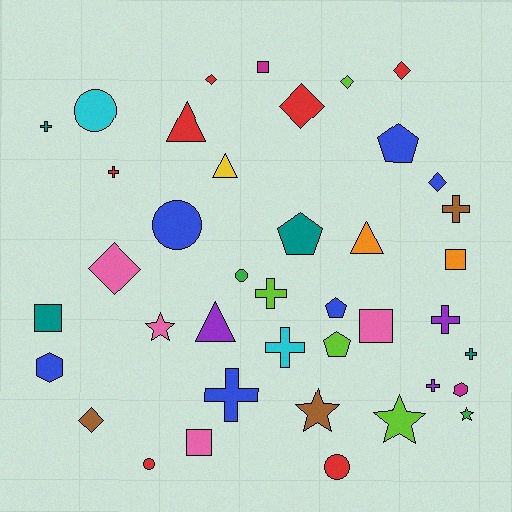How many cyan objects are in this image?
There are 2 cyan objects.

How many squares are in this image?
There are 5 squares.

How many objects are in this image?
There are 40 objects.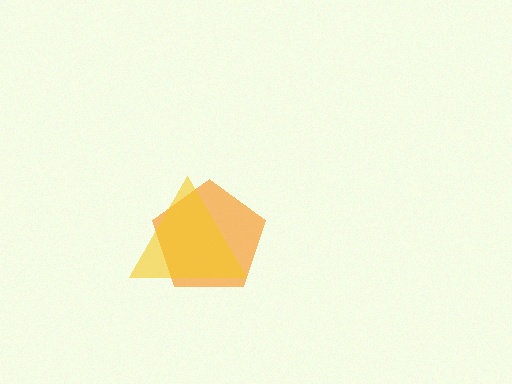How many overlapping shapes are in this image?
There are 2 overlapping shapes in the image.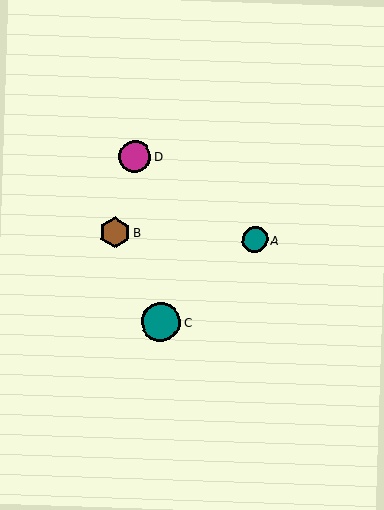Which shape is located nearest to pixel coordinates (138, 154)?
The magenta circle (labeled D) at (135, 156) is nearest to that location.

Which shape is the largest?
The teal circle (labeled C) is the largest.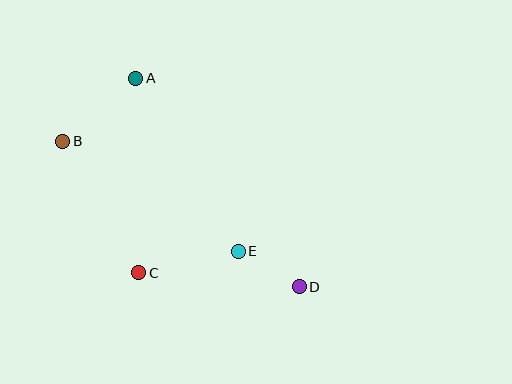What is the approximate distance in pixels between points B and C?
The distance between B and C is approximately 152 pixels.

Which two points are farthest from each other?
Points B and D are farthest from each other.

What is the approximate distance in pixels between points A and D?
The distance between A and D is approximately 265 pixels.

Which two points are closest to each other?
Points D and E are closest to each other.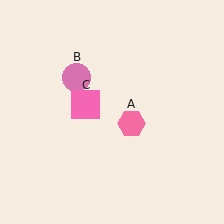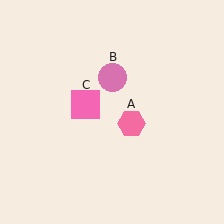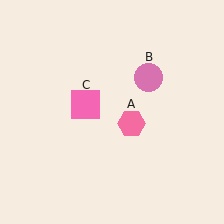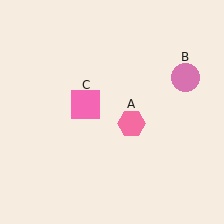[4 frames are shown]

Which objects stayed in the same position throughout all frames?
Pink hexagon (object A) and pink square (object C) remained stationary.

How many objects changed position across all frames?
1 object changed position: pink circle (object B).